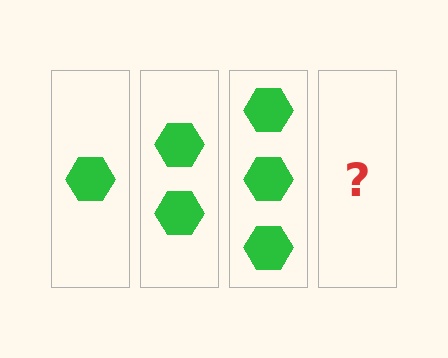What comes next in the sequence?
The next element should be 4 hexagons.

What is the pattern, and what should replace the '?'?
The pattern is that each step adds one more hexagon. The '?' should be 4 hexagons.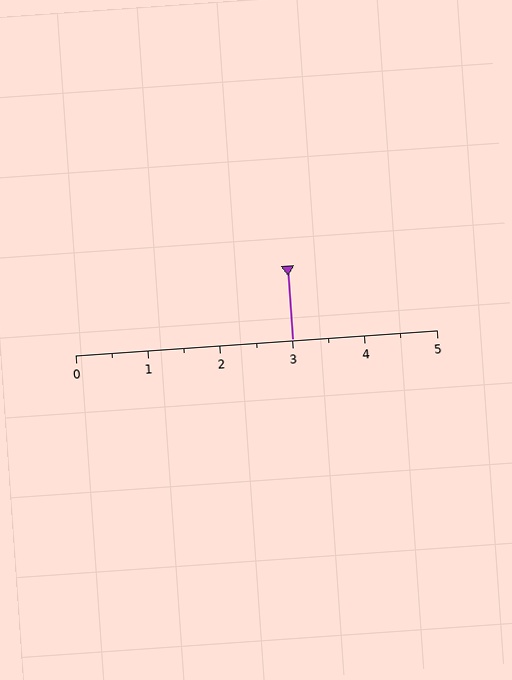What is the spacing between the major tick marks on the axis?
The major ticks are spaced 1 apart.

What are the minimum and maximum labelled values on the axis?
The axis runs from 0 to 5.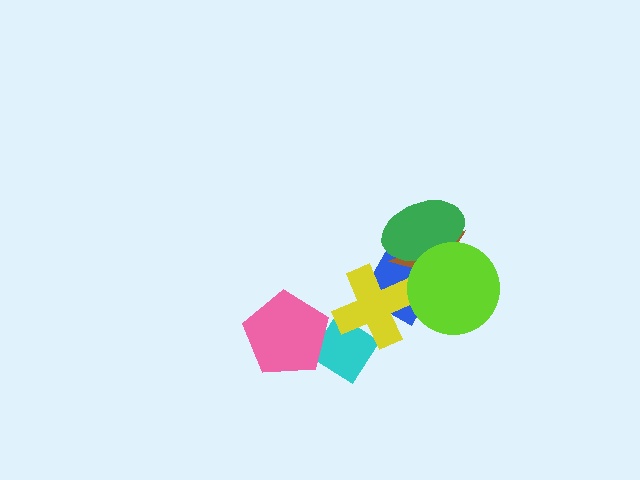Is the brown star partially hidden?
Yes, it is partially covered by another shape.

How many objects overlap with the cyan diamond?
2 objects overlap with the cyan diamond.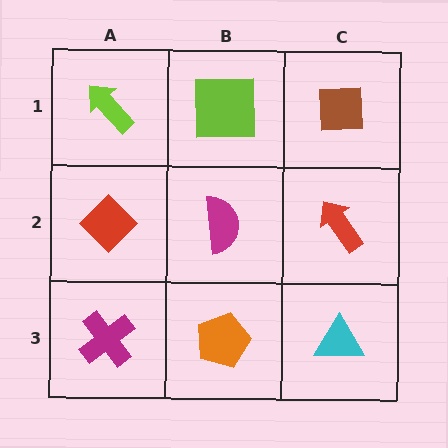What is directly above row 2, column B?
A lime square.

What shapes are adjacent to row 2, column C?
A brown square (row 1, column C), a cyan triangle (row 3, column C), a magenta semicircle (row 2, column B).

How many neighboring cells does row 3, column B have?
3.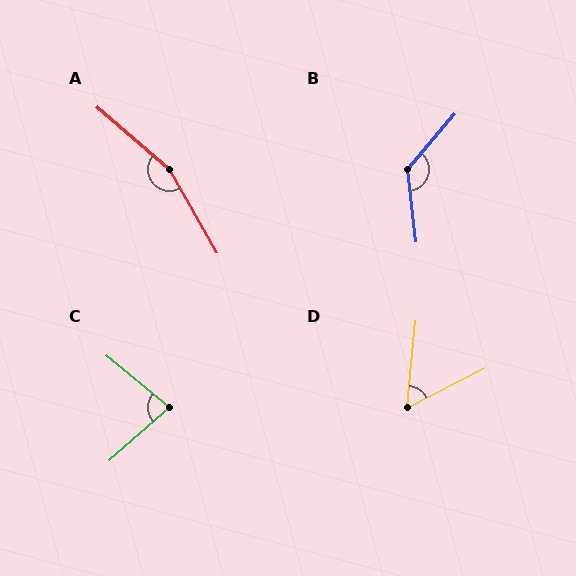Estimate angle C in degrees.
Approximately 81 degrees.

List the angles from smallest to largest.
D (57°), C (81°), B (133°), A (160°).